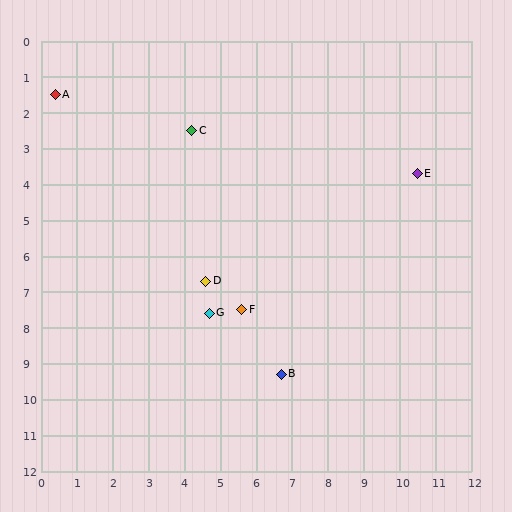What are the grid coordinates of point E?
Point E is at approximately (10.5, 3.7).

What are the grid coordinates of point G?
Point G is at approximately (4.7, 7.6).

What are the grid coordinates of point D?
Point D is at approximately (4.6, 6.7).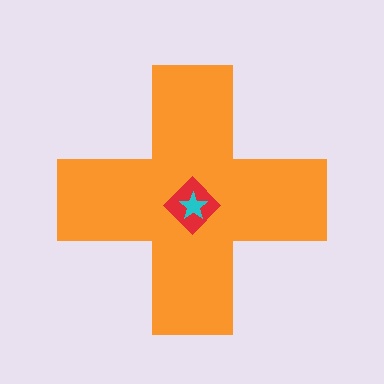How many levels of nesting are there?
3.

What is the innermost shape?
The cyan star.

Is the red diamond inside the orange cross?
Yes.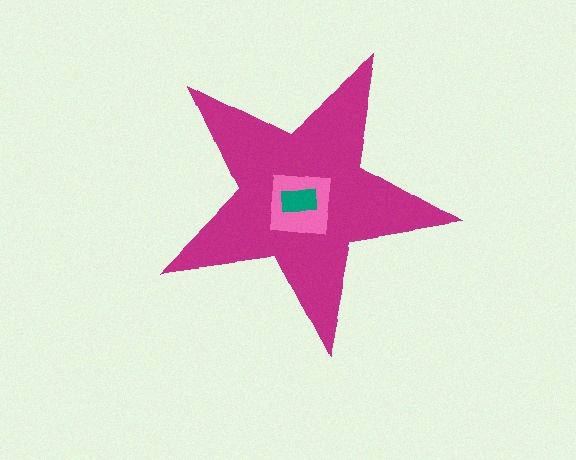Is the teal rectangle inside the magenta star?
Yes.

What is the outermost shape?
The magenta star.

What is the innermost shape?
The teal rectangle.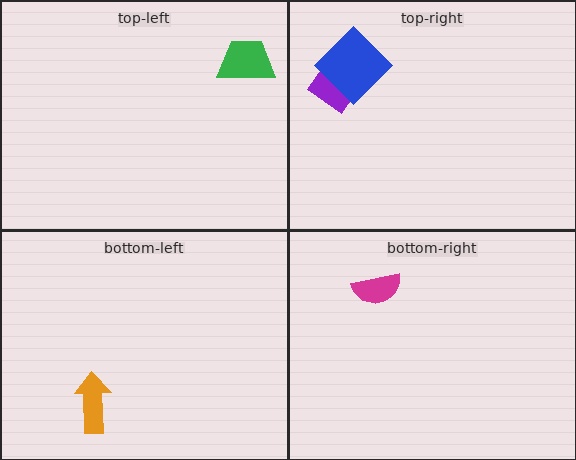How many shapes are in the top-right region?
2.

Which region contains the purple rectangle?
The top-right region.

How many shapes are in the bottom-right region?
1.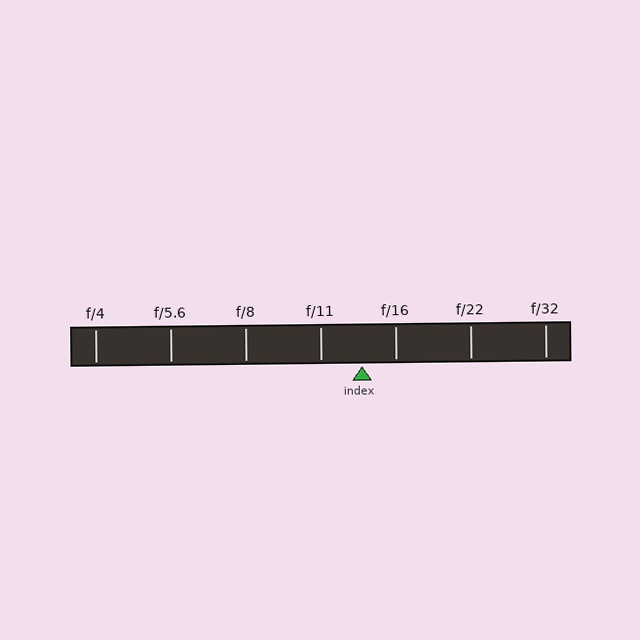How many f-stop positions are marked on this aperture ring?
There are 7 f-stop positions marked.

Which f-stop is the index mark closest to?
The index mark is closest to f/16.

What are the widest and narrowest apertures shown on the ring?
The widest aperture shown is f/4 and the narrowest is f/32.